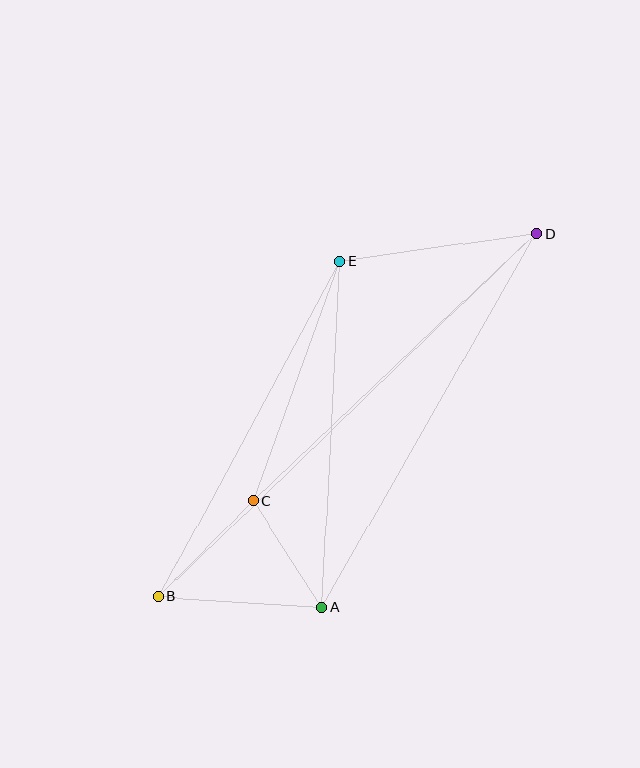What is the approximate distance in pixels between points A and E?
The distance between A and E is approximately 346 pixels.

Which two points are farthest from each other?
Points B and D are farthest from each other.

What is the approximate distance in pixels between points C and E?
The distance between C and E is approximately 255 pixels.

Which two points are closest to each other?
Points A and C are closest to each other.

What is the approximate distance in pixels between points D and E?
The distance between D and E is approximately 198 pixels.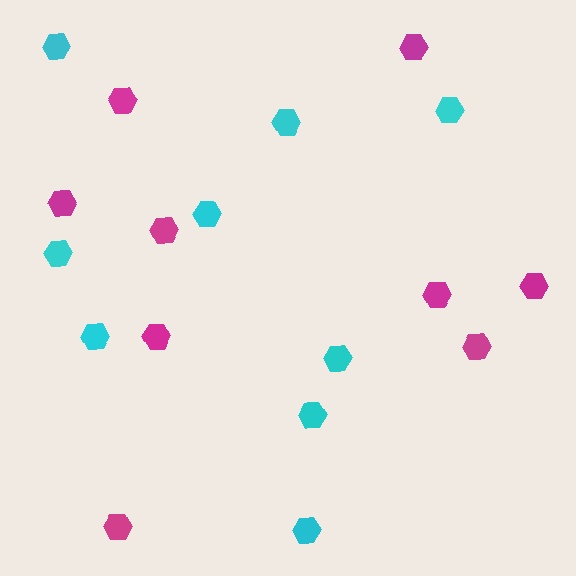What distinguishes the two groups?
There are 2 groups: one group of magenta hexagons (9) and one group of cyan hexagons (9).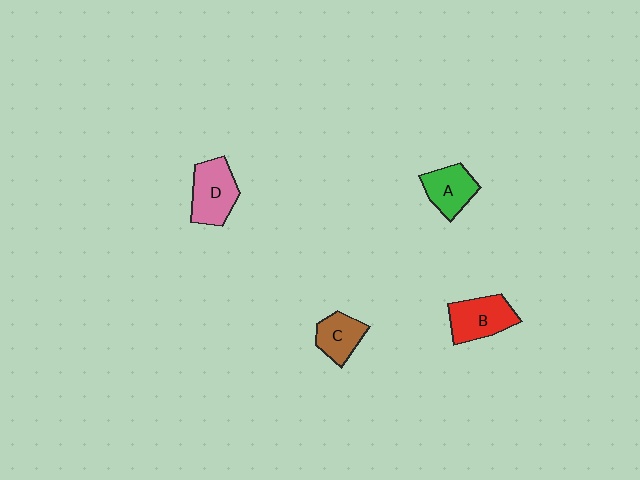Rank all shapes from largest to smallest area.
From largest to smallest: D (pink), B (red), A (green), C (brown).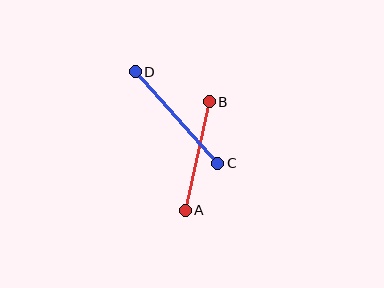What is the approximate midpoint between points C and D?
The midpoint is at approximately (177, 118) pixels.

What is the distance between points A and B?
The distance is approximately 111 pixels.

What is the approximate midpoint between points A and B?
The midpoint is at approximately (197, 156) pixels.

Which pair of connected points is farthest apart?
Points C and D are farthest apart.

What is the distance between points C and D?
The distance is approximately 123 pixels.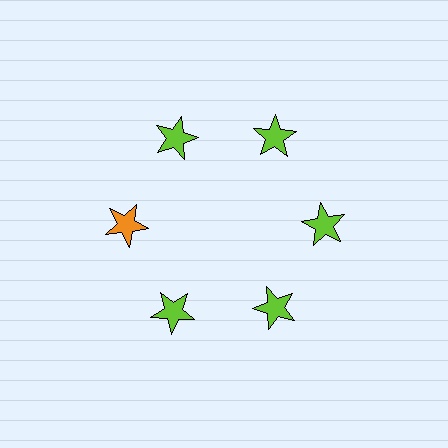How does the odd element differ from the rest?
It has a different color: orange instead of lime.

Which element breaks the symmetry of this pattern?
The orange star at roughly the 9 o'clock position breaks the symmetry. All other shapes are lime stars.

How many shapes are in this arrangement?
There are 6 shapes arranged in a ring pattern.